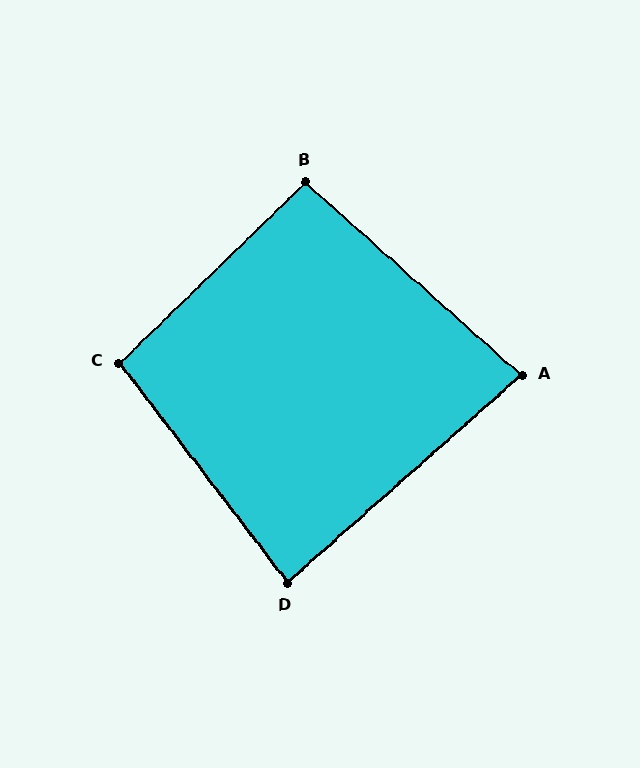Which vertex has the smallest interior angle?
A, at approximately 83 degrees.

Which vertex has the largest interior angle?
C, at approximately 97 degrees.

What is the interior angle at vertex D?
Approximately 86 degrees (approximately right).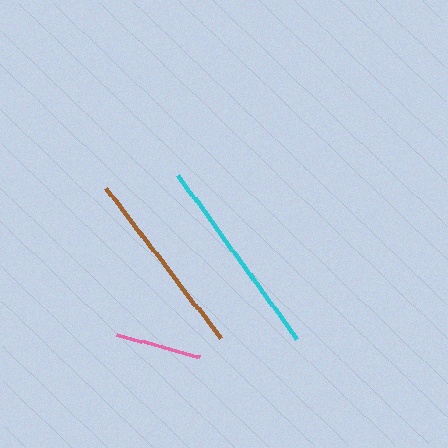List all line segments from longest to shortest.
From longest to shortest: cyan, brown, pink.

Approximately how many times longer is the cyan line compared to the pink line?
The cyan line is approximately 2.3 times the length of the pink line.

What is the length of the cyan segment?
The cyan segment is approximately 203 pixels long.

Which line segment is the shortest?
The pink line is the shortest at approximately 87 pixels.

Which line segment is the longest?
The cyan line is the longest at approximately 203 pixels.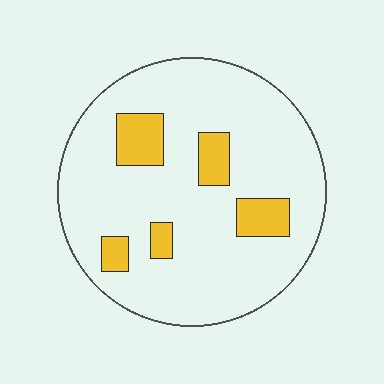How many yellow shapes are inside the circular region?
5.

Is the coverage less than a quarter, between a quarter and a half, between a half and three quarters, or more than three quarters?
Less than a quarter.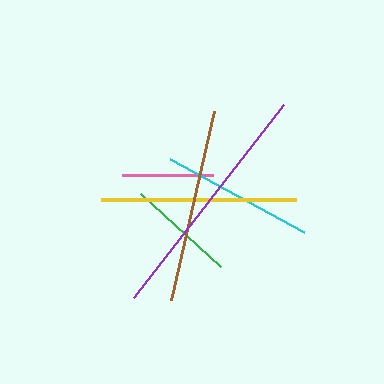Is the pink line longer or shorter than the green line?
The green line is longer than the pink line.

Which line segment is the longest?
The purple line is the longest at approximately 244 pixels.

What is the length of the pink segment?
The pink segment is approximately 91 pixels long.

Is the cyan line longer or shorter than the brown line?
The brown line is longer than the cyan line.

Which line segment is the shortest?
The pink line is the shortest at approximately 91 pixels.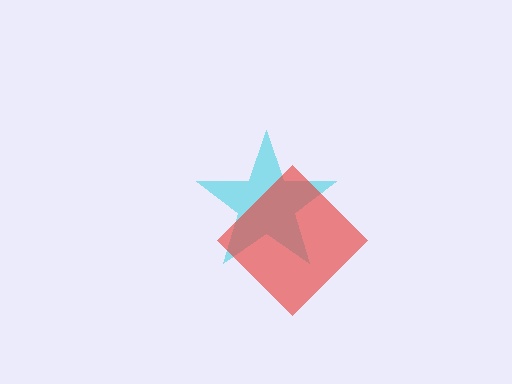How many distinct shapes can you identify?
There are 2 distinct shapes: a cyan star, a red diamond.